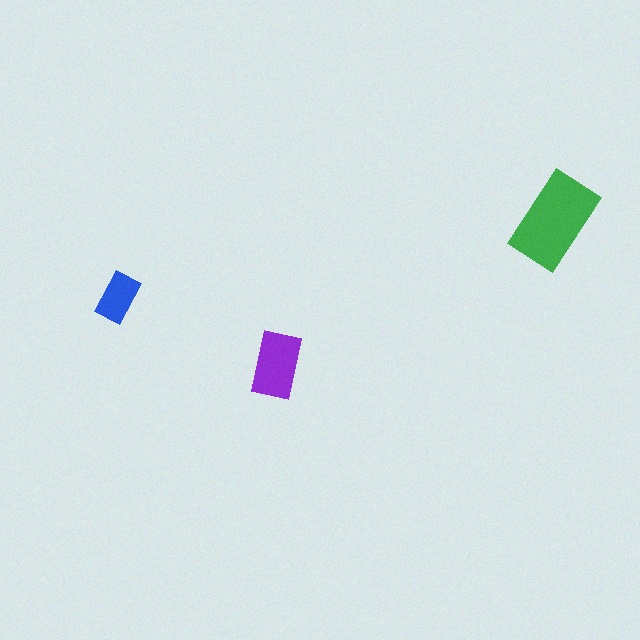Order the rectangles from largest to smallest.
the green one, the purple one, the blue one.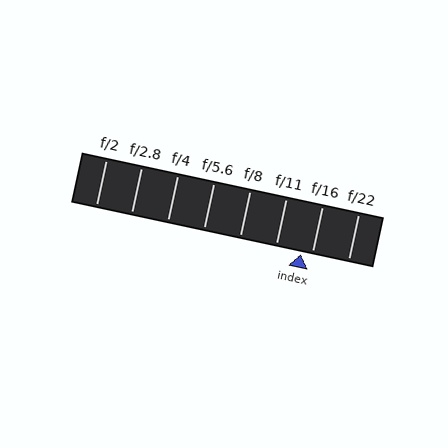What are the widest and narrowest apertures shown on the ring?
The widest aperture shown is f/2 and the narrowest is f/22.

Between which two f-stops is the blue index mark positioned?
The index mark is between f/11 and f/16.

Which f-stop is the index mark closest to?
The index mark is closest to f/16.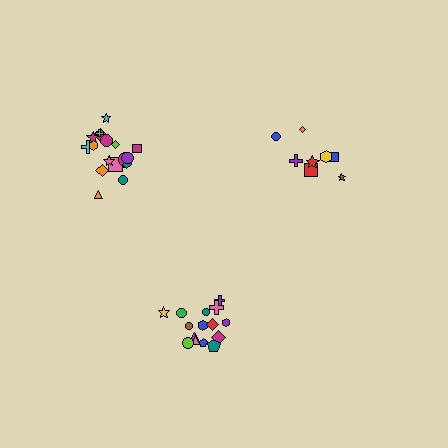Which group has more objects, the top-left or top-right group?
The top-left group.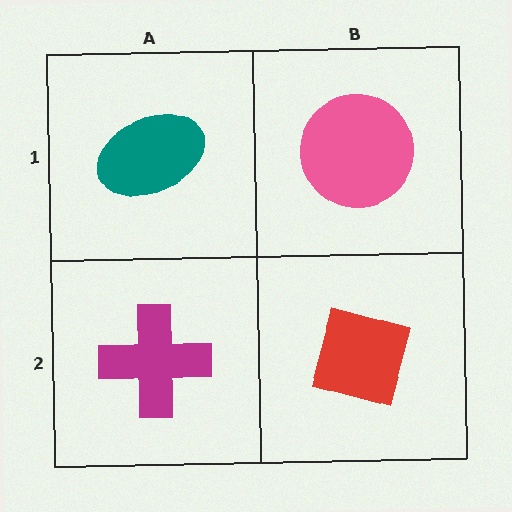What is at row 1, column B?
A pink circle.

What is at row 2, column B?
A red diamond.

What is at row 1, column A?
A teal ellipse.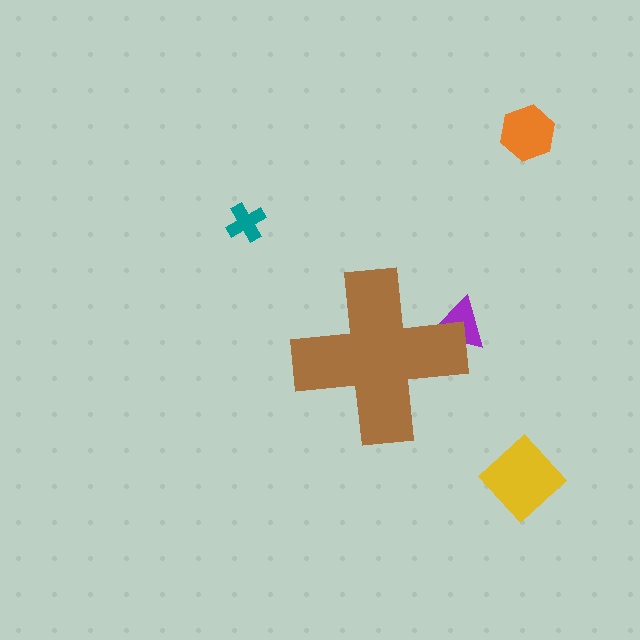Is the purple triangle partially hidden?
Yes, the purple triangle is partially hidden behind the brown cross.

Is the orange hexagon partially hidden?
No, the orange hexagon is fully visible.